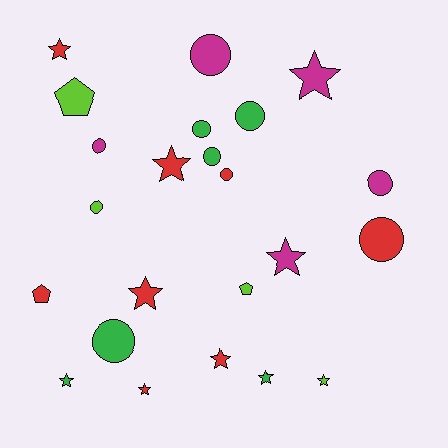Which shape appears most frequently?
Star, with 10 objects.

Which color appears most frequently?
Red, with 8 objects.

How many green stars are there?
There are 2 green stars.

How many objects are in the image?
There are 23 objects.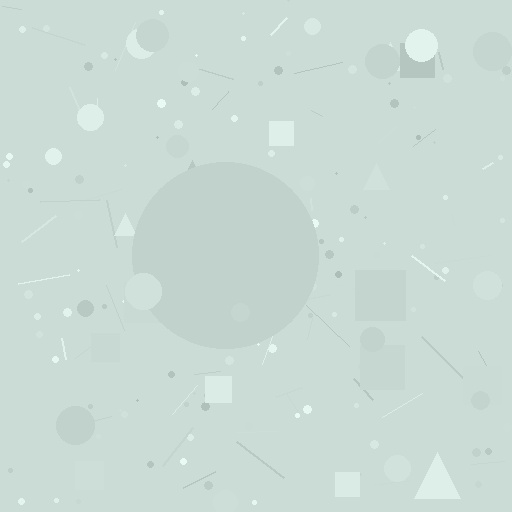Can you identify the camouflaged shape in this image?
The camouflaged shape is a circle.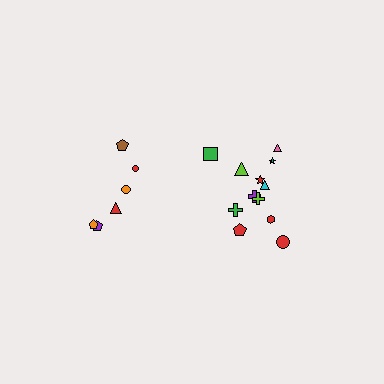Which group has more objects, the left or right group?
The right group.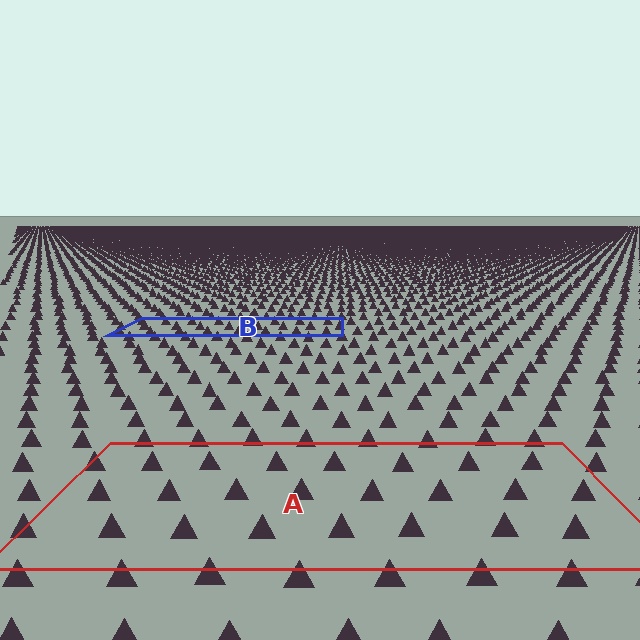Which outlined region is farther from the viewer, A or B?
Region B is farther from the viewer — the texture elements inside it appear smaller and more densely packed.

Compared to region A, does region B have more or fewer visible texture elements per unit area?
Region B has more texture elements per unit area — they are packed more densely because it is farther away.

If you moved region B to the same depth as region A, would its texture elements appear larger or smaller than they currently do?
They would appear larger. At a closer depth, the same texture elements are projected at a bigger on-screen size.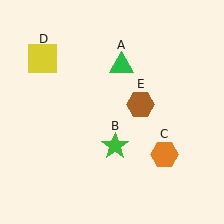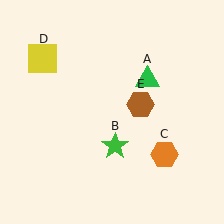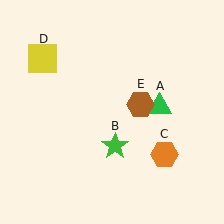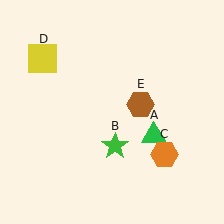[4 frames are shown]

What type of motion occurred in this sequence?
The green triangle (object A) rotated clockwise around the center of the scene.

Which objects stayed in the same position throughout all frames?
Green star (object B) and orange hexagon (object C) and yellow square (object D) and brown hexagon (object E) remained stationary.